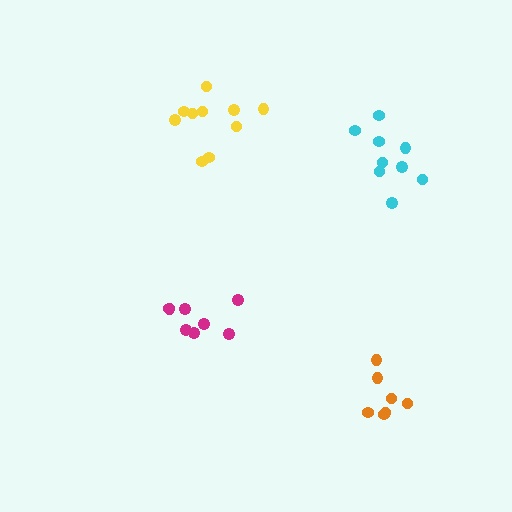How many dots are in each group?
Group 1: 9 dots, Group 2: 10 dots, Group 3: 8 dots, Group 4: 7 dots (34 total).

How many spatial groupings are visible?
There are 4 spatial groupings.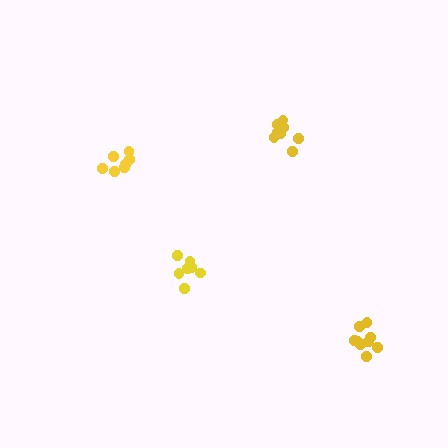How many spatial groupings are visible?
There are 4 spatial groupings.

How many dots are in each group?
Group 1: 8 dots, Group 2: 7 dots, Group 3: 10 dots, Group 4: 7 dots (32 total).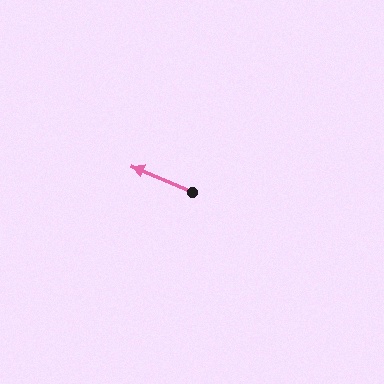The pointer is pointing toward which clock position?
Roughly 10 o'clock.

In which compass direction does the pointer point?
Northwest.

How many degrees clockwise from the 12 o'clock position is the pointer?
Approximately 293 degrees.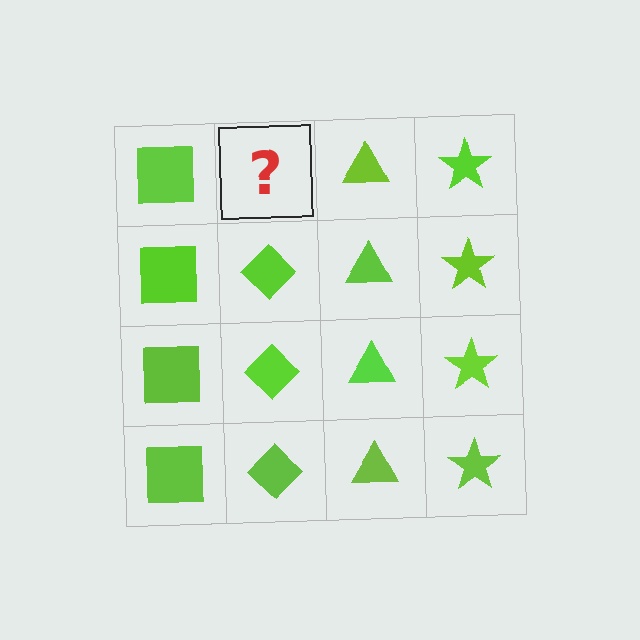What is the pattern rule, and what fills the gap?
The rule is that each column has a consistent shape. The gap should be filled with a lime diamond.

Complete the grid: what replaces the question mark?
The question mark should be replaced with a lime diamond.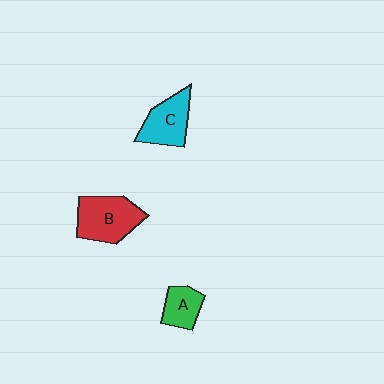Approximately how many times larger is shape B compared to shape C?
Approximately 1.3 times.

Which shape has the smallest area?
Shape A (green).